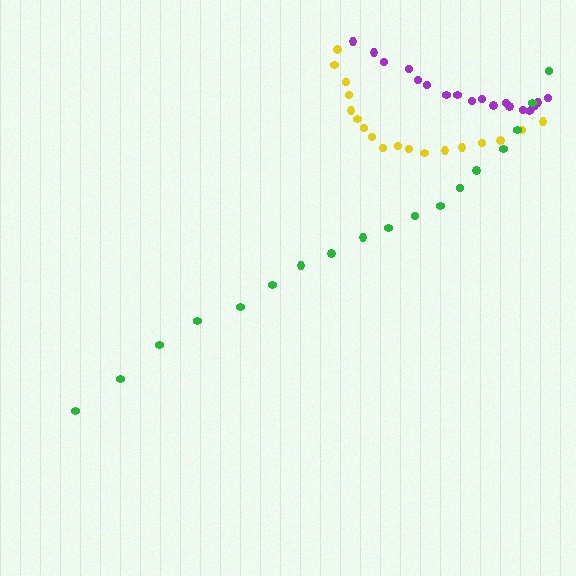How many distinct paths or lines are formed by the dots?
There are 3 distinct paths.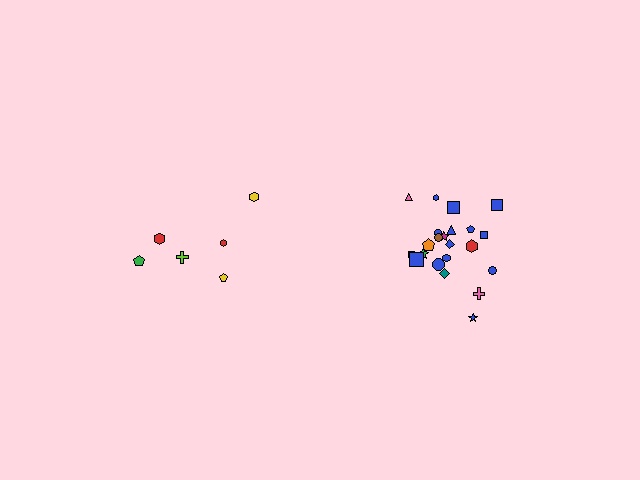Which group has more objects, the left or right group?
The right group.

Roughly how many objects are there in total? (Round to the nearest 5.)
Roughly 30 objects in total.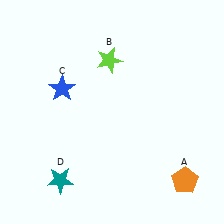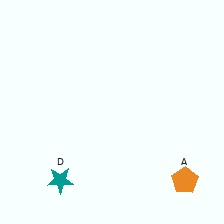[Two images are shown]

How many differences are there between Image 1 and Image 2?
There are 2 differences between the two images.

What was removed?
The lime star (B), the blue star (C) were removed in Image 2.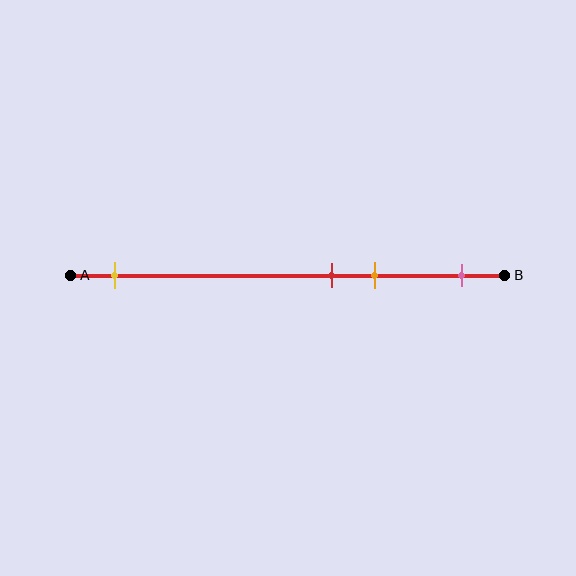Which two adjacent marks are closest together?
The red and orange marks are the closest adjacent pair.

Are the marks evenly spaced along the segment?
No, the marks are not evenly spaced.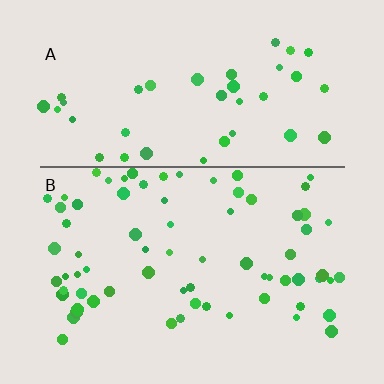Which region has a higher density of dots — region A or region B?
B (the bottom).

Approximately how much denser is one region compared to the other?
Approximately 1.7× — region B over region A.